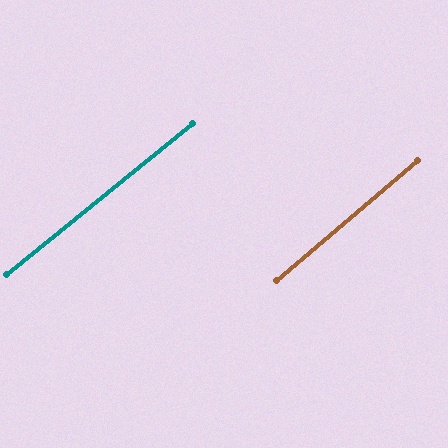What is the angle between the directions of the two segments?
Approximately 1 degree.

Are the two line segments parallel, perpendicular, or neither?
Parallel — their directions differ by only 1.4°.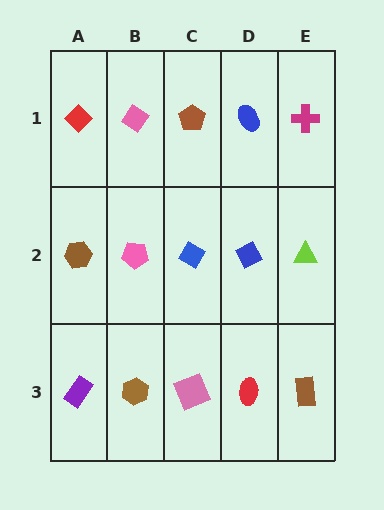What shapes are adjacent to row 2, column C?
A brown pentagon (row 1, column C), a pink square (row 3, column C), a pink pentagon (row 2, column B), a blue diamond (row 2, column D).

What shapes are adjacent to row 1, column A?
A brown hexagon (row 2, column A), a pink diamond (row 1, column B).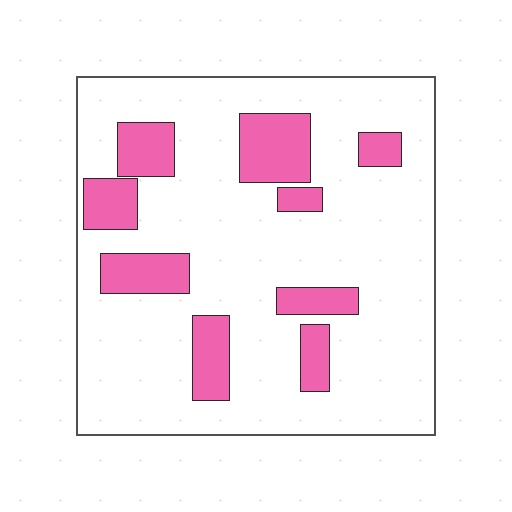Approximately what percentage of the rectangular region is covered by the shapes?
Approximately 20%.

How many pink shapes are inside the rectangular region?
9.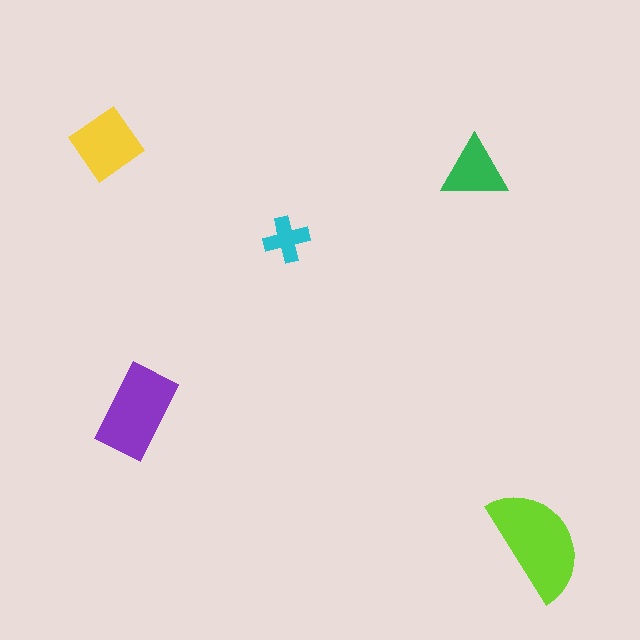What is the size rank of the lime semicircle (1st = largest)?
1st.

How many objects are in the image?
There are 5 objects in the image.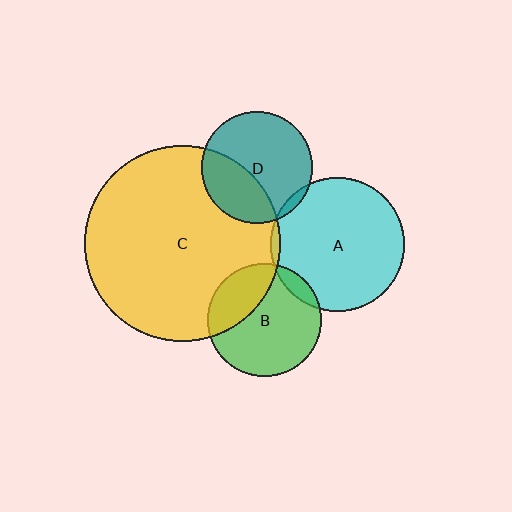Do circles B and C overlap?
Yes.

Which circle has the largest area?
Circle C (yellow).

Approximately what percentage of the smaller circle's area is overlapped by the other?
Approximately 30%.